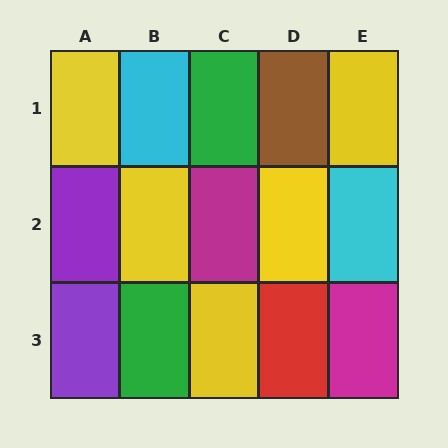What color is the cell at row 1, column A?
Yellow.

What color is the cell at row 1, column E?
Yellow.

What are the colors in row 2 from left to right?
Purple, yellow, magenta, yellow, cyan.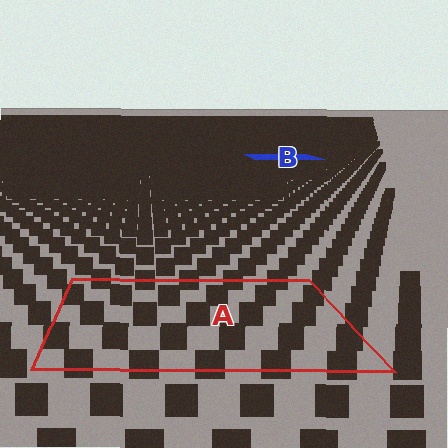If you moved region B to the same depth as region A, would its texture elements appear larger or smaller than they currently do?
They would appear larger. At a closer depth, the same texture elements are projected at a bigger on-screen size.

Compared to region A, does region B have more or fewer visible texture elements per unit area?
Region B has more texture elements per unit area — they are packed more densely because it is farther away.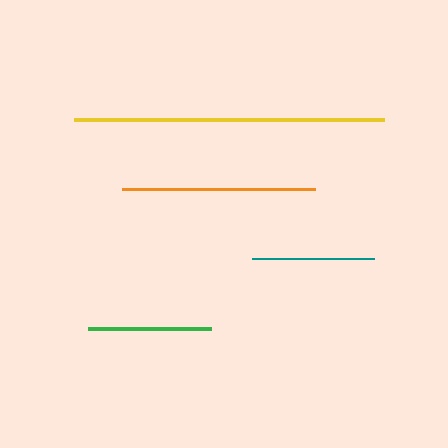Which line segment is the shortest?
The green line is the shortest at approximately 123 pixels.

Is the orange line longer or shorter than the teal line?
The orange line is longer than the teal line.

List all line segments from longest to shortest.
From longest to shortest: yellow, orange, teal, green.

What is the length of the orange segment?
The orange segment is approximately 193 pixels long.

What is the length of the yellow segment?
The yellow segment is approximately 310 pixels long.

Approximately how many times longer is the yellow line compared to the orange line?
The yellow line is approximately 1.6 times the length of the orange line.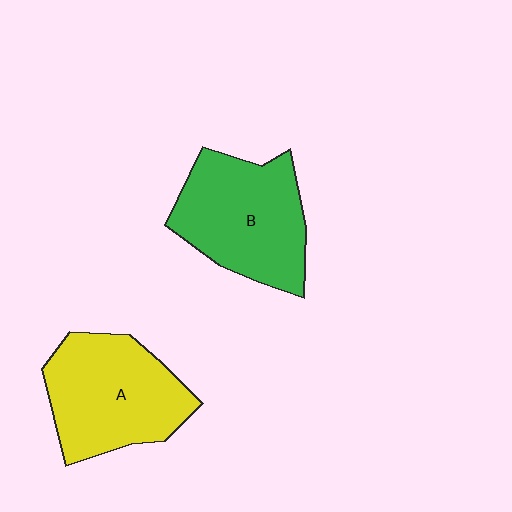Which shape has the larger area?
Shape B (green).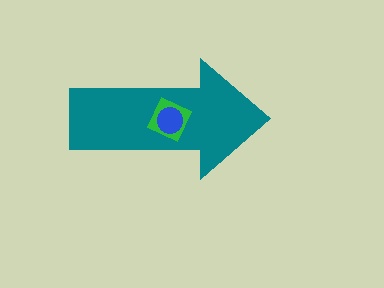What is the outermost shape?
The teal arrow.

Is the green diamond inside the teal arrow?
Yes.